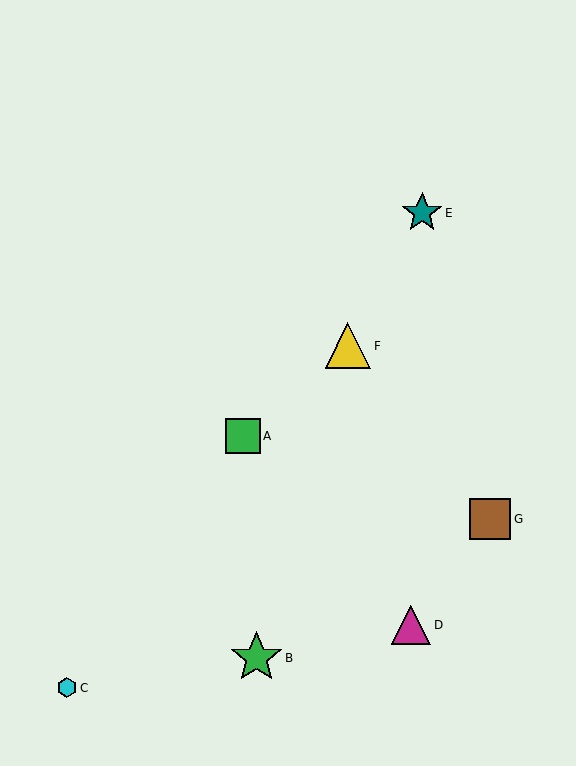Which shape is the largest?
The green star (labeled B) is the largest.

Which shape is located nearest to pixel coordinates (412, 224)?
The teal star (labeled E) at (422, 213) is nearest to that location.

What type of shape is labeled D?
Shape D is a magenta triangle.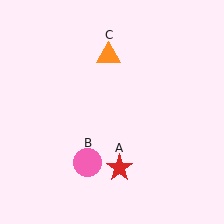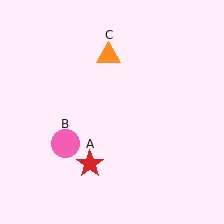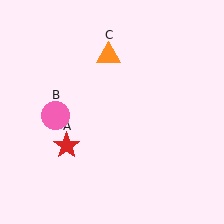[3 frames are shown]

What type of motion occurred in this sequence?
The red star (object A), pink circle (object B) rotated clockwise around the center of the scene.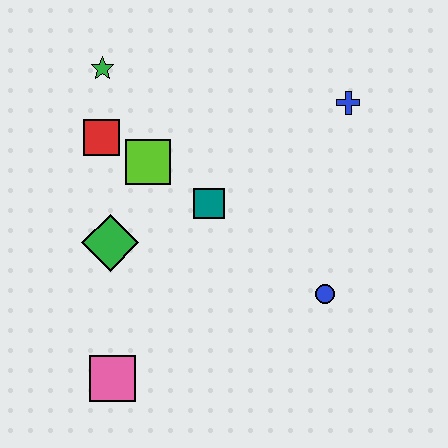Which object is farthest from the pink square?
The blue cross is farthest from the pink square.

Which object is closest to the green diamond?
The lime square is closest to the green diamond.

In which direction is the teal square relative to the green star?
The teal square is below the green star.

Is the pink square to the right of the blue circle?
No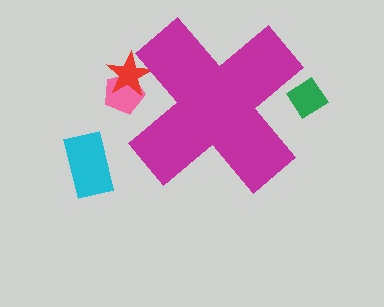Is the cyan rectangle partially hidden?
No, the cyan rectangle is fully visible.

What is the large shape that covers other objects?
A magenta cross.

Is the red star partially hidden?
Yes, the red star is partially hidden behind the magenta cross.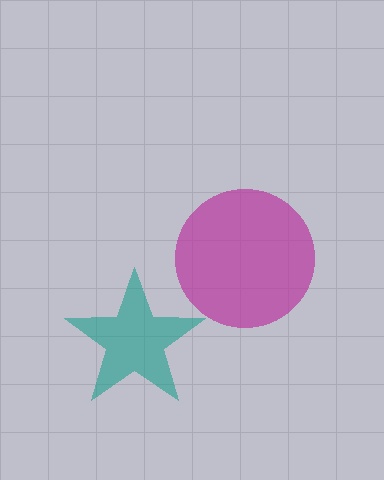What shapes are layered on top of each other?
The layered shapes are: a magenta circle, a teal star.